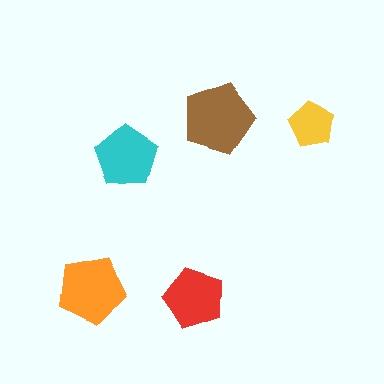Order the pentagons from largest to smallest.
the brown one, the orange one, the cyan one, the red one, the yellow one.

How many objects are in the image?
There are 5 objects in the image.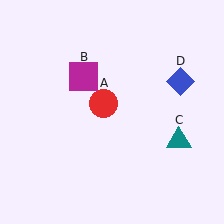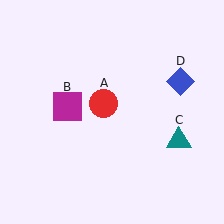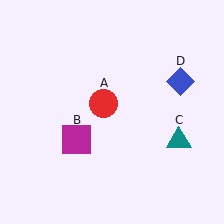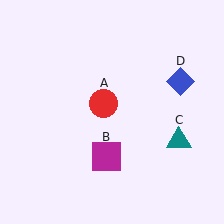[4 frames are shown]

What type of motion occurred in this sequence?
The magenta square (object B) rotated counterclockwise around the center of the scene.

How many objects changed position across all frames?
1 object changed position: magenta square (object B).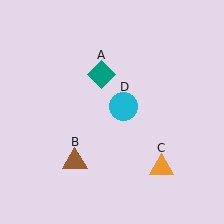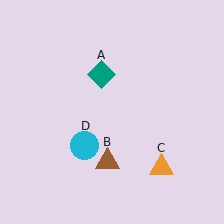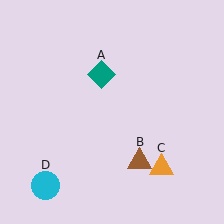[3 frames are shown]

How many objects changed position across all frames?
2 objects changed position: brown triangle (object B), cyan circle (object D).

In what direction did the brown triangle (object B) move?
The brown triangle (object B) moved right.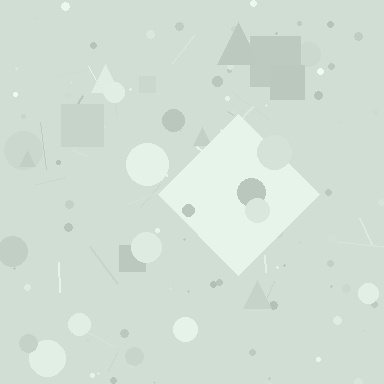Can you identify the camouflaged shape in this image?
The camouflaged shape is a diamond.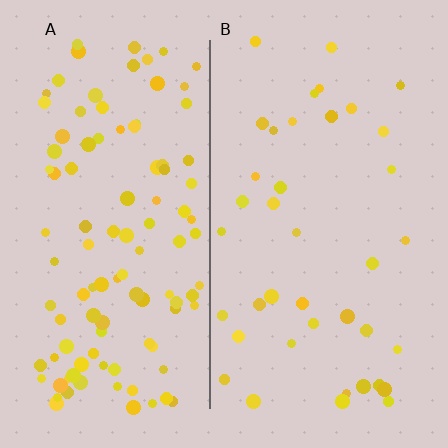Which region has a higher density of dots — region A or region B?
A (the left).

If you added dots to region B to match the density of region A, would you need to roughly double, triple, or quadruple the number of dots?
Approximately triple.